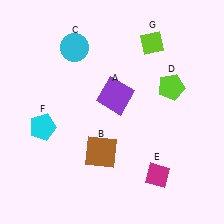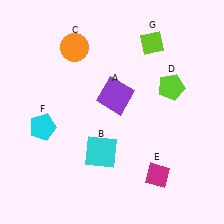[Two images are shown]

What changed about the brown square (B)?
In Image 1, B is brown. In Image 2, it changed to cyan.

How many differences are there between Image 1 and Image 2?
There are 2 differences between the two images.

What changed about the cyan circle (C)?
In Image 1, C is cyan. In Image 2, it changed to orange.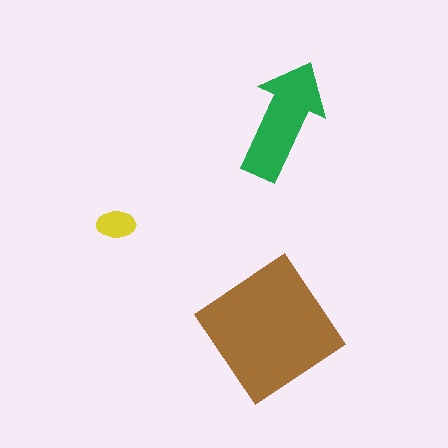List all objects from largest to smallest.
The brown diamond, the green arrow, the yellow ellipse.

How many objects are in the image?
There are 3 objects in the image.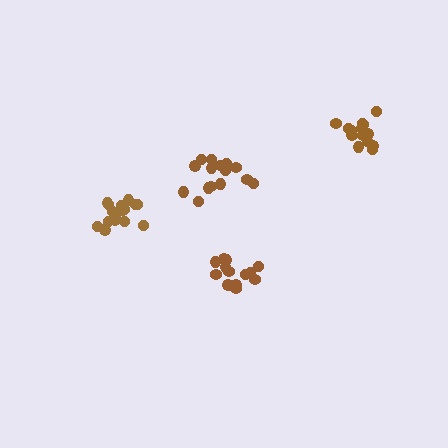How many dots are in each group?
Group 1: 16 dots, Group 2: 16 dots, Group 3: 15 dots, Group 4: 13 dots (60 total).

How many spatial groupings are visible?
There are 4 spatial groupings.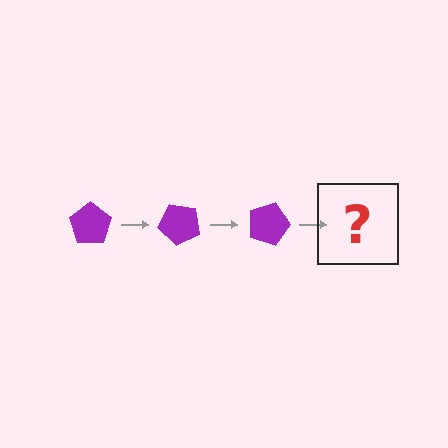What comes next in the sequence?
The next element should be a purple pentagon rotated 135 degrees.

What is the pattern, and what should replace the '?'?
The pattern is that the pentagon rotates 45 degrees each step. The '?' should be a purple pentagon rotated 135 degrees.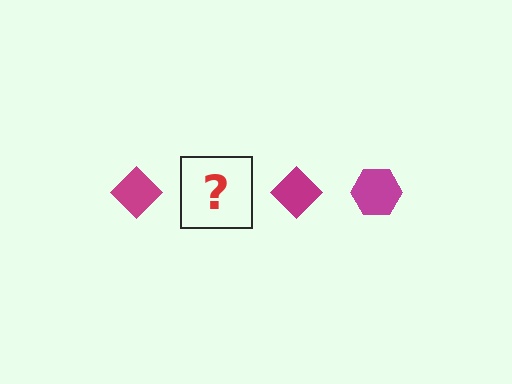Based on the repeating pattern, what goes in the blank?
The blank should be a magenta hexagon.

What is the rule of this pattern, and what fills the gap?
The rule is that the pattern cycles through diamond, hexagon shapes in magenta. The gap should be filled with a magenta hexagon.